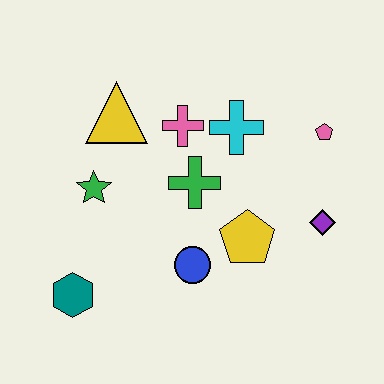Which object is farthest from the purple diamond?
The teal hexagon is farthest from the purple diamond.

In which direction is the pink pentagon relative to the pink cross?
The pink pentagon is to the right of the pink cross.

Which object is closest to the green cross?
The pink cross is closest to the green cross.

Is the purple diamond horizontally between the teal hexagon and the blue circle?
No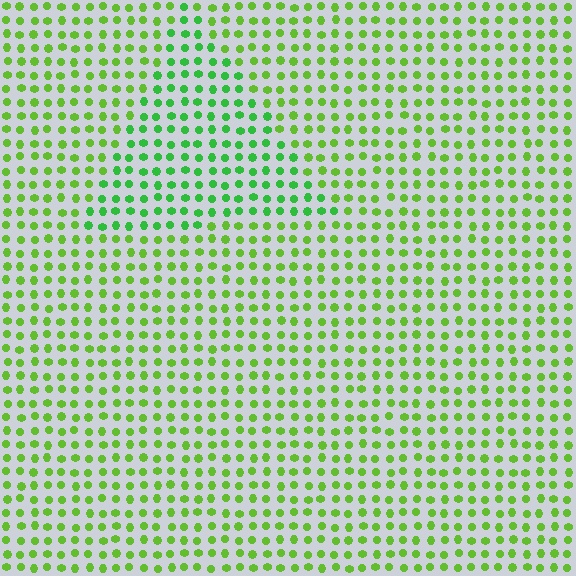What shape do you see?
I see a triangle.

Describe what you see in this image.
The image is filled with small lime elements in a uniform arrangement. A triangle-shaped region is visible where the elements are tinted to a slightly different hue, forming a subtle color boundary.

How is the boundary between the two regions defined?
The boundary is defined purely by a slight shift in hue (about 27 degrees). Spacing, size, and orientation are identical on both sides.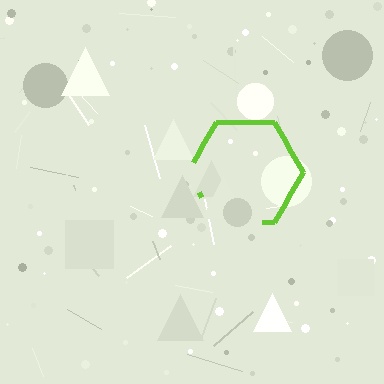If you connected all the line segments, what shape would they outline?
They would outline a hexagon.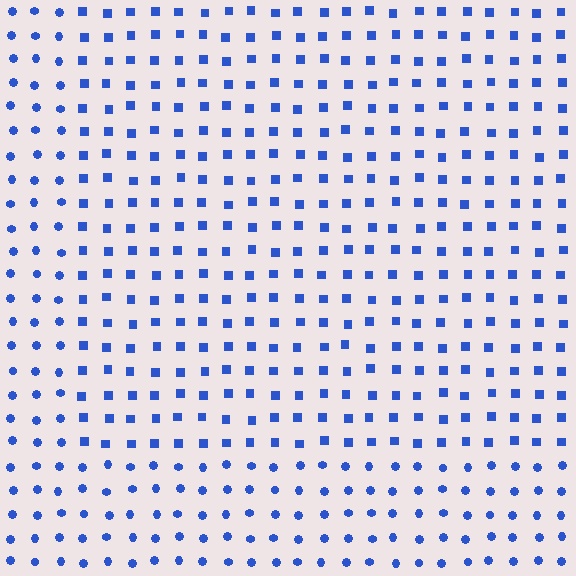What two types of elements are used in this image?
The image uses squares inside the rectangle region and circles outside it.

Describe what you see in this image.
The image is filled with small blue elements arranged in a uniform grid. A rectangle-shaped region contains squares, while the surrounding area contains circles. The boundary is defined purely by the change in element shape.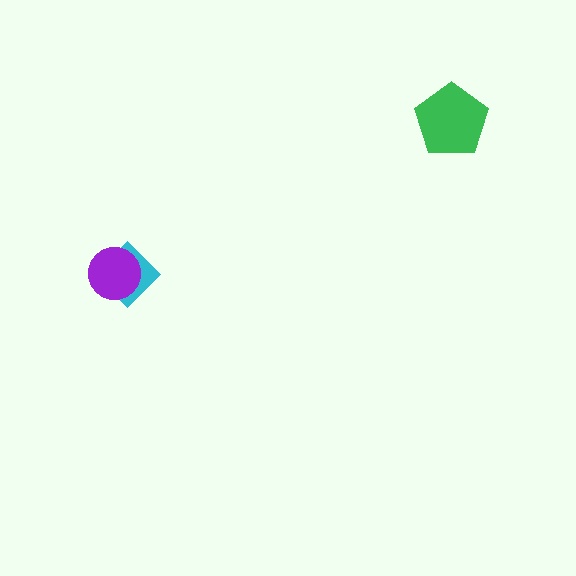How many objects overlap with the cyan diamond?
1 object overlaps with the cyan diamond.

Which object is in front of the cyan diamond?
The purple circle is in front of the cyan diamond.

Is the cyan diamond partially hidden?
Yes, it is partially covered by another shape.